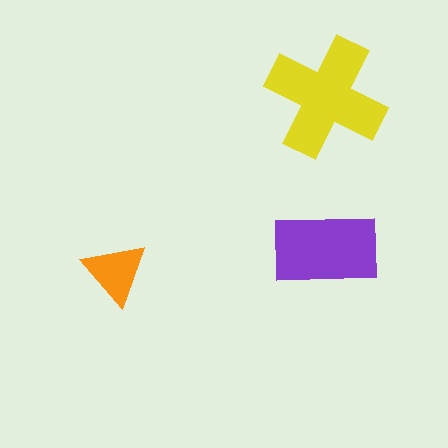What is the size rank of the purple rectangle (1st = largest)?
2nd.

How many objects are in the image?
There are 3 objects in the image.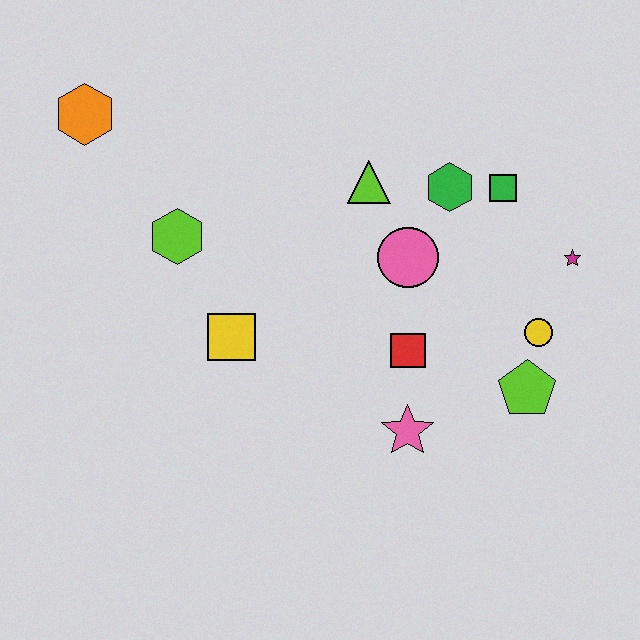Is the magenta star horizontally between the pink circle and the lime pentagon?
No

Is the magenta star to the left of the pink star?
No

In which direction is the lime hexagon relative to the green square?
The lime hexagon is to the left of the green square.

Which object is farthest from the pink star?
The orange hexagon is farthest from the pink star.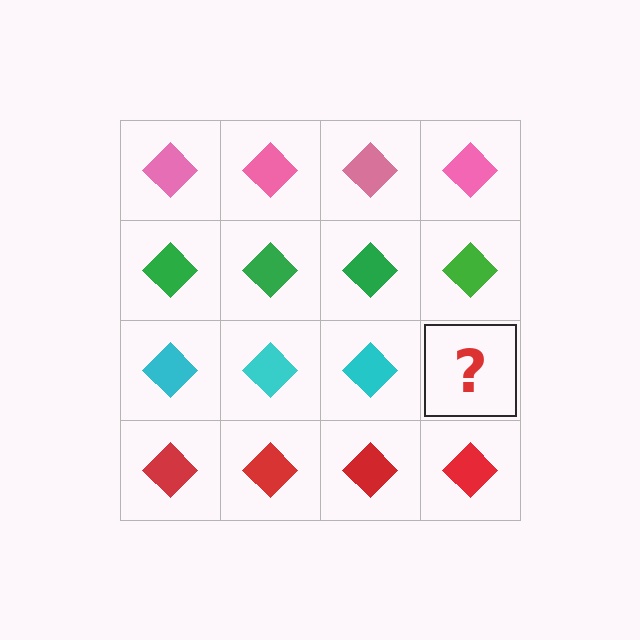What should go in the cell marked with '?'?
The missing cell should contain a cyan diamond.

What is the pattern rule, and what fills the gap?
The rule is that each row has a consistent color. The gap should be filled with a cyan diamond.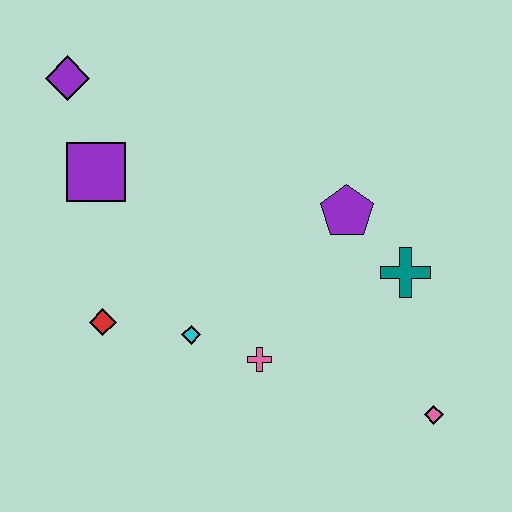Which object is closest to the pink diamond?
The teal cross is closest to the pink diamond.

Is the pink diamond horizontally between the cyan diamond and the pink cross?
No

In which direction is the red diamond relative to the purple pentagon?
The red diamond is to the left of the purple pentagon.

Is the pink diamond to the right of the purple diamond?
Yes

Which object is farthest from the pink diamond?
The purple diamond is farthest from the pink diamond.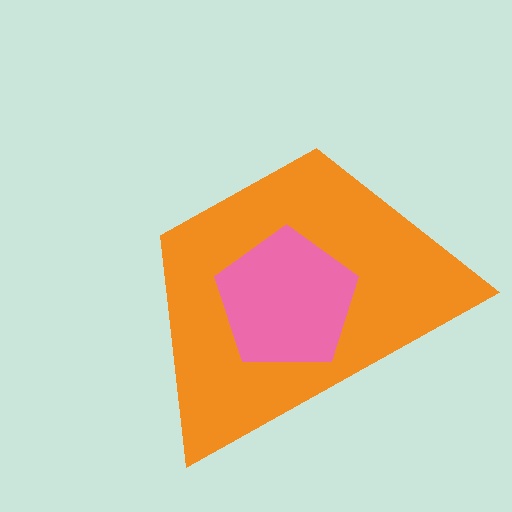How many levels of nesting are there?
2.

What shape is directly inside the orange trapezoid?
The pink pentagon.